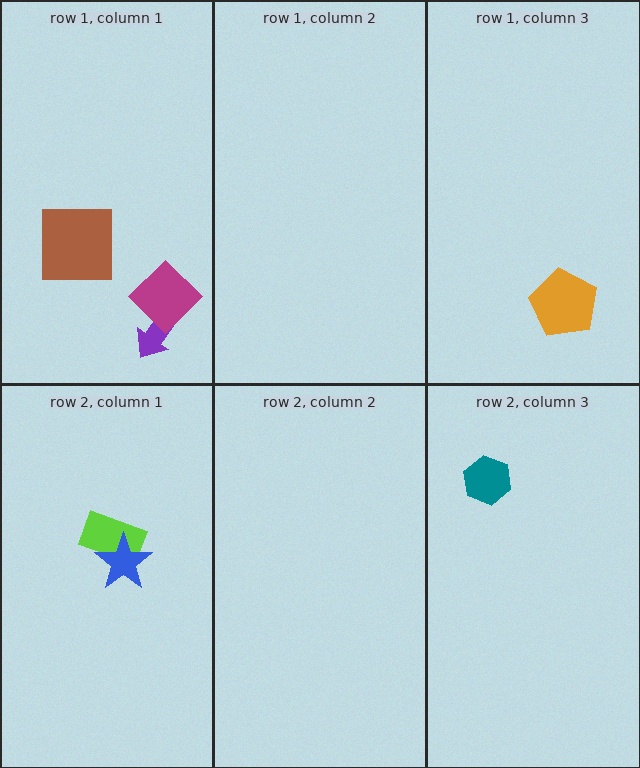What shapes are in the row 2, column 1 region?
The lime rectangle, the blue star.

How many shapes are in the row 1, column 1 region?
3.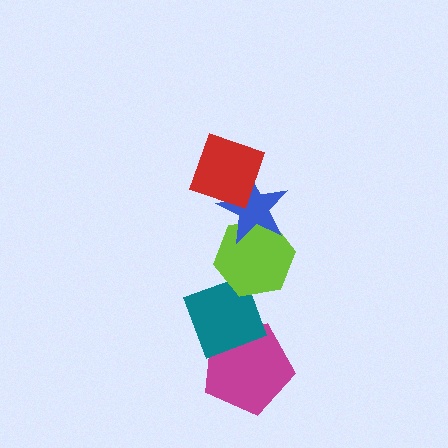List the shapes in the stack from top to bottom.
From top to bottom: the red diamond, the blue star, the lime hexagon, the teal diamond, the magenta pentagon.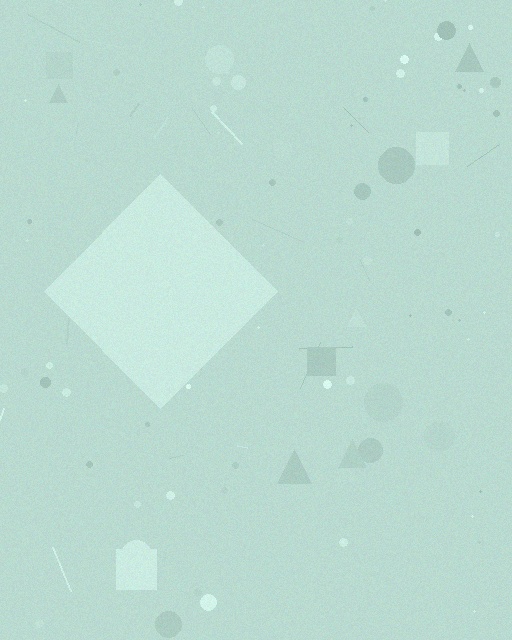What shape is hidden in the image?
A diamond is hidden in the image.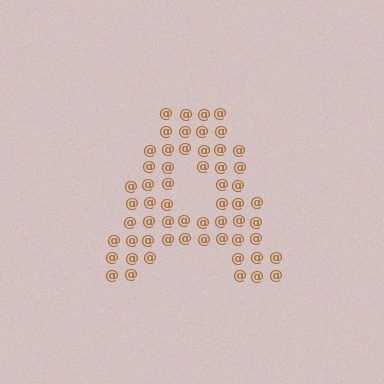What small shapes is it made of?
It is made of small at signs.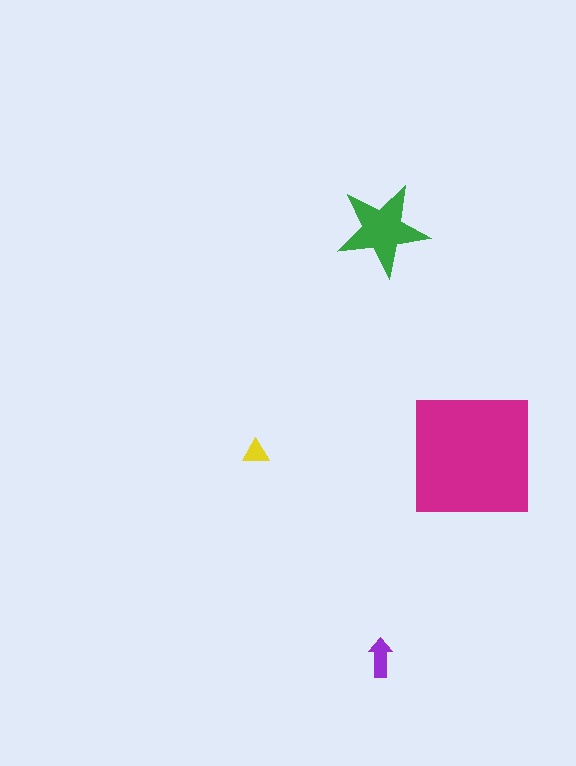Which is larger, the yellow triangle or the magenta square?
The magenta square.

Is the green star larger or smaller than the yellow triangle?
Larger.